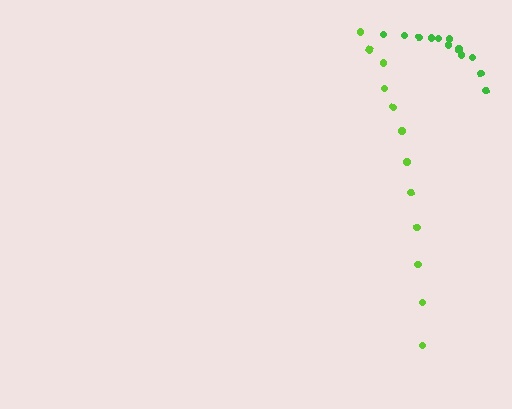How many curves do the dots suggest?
There are 2 distinct paths.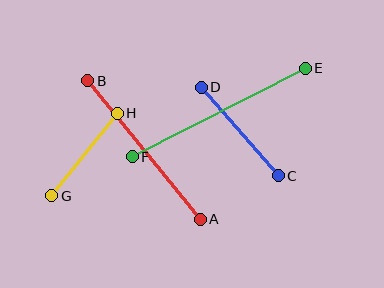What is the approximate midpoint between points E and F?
The midpoint is at approximately (219, 112) pixels.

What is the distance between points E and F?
The distance is approximately 194 pixels.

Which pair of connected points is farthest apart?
Points E and F are farthest apart.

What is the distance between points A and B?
The distance is approximately 178 pixels.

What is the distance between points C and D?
The distance is approximately 117 pixels.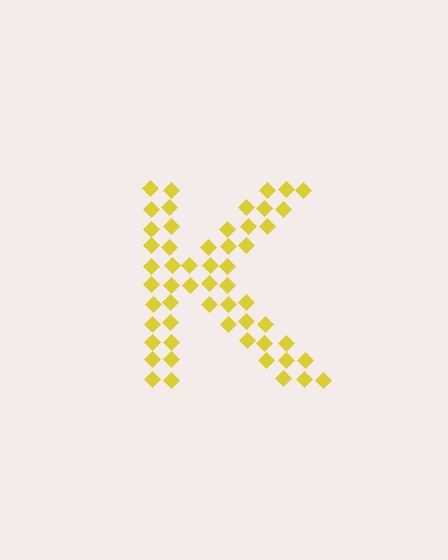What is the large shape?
The large shape is the letter K.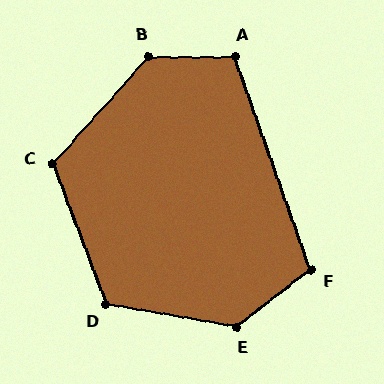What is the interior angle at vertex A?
Approximately 109 degrees (obtuse).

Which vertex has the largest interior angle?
E, at approximately 133 degrees.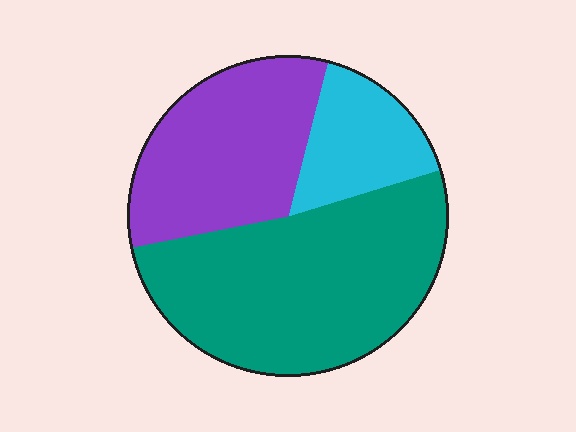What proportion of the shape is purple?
Purple covers 32% of the shape.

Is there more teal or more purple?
Teal.